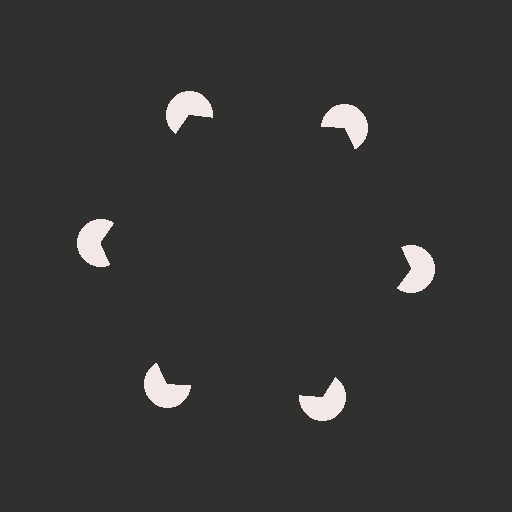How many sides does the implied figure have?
6 sides.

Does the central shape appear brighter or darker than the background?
It typically appears slightly darker than the background, even though no actual brightness change is drawn.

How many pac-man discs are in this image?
There are 6 — one at each vertex of the illusory hexagon.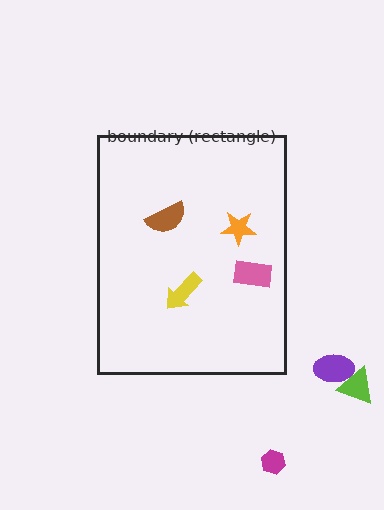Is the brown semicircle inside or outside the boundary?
Inside.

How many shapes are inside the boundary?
4 inside, 3 outside.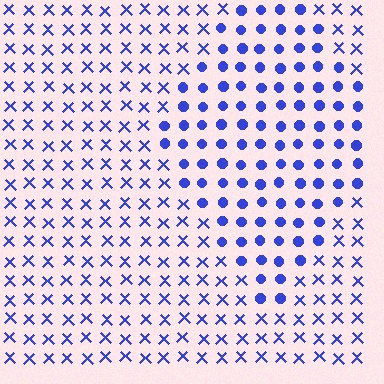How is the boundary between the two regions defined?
The boundary is defined by a change in element shape: circles inside vs. X marks outside. All elements share the same color and spacing.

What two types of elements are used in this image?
The image uses circles inside the diamond region and X marks outside it.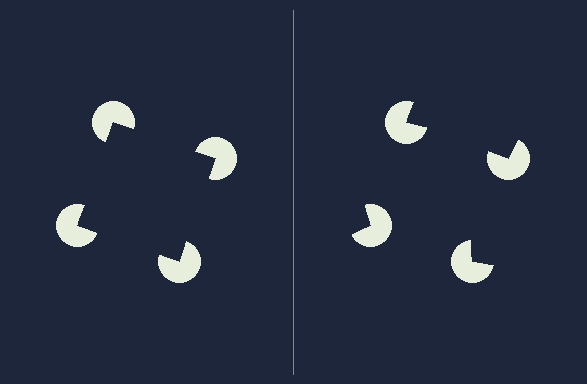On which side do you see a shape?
An illusory square appears on the left side. On the right side the wedge cuts are rotated, so no coherent shape forms.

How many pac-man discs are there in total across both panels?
8 — 4 on each side.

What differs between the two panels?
The pac-man discs are positioned identically on both sides; only the wedge orientations differ. On the left they align to a square; on the right they are misaligned.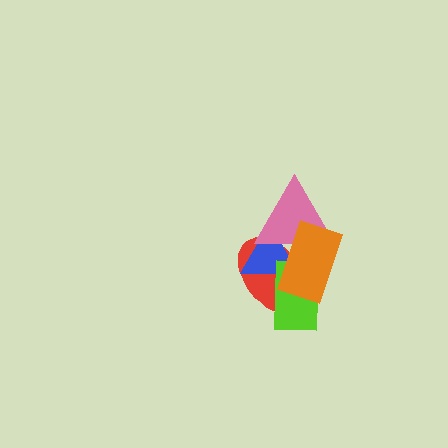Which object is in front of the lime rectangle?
The orange rectangle is in front of the lime rectangle.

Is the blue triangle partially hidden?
Yes, it is partially covered by another shape.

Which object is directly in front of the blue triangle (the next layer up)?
The lime rectangle is directly in front of the blue triangle.